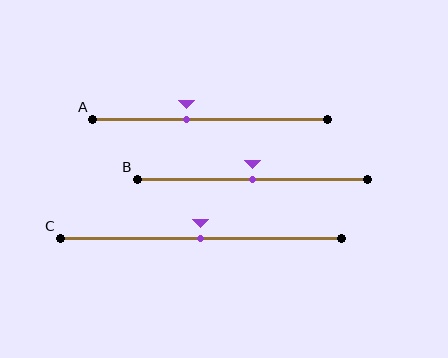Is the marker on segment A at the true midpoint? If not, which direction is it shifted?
No, the marker on segment A is shifted to the left by about 10% of the segment length.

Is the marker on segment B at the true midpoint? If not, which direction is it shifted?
Yes, the marker on segment B is at the true midpoint.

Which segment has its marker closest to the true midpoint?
Segment B has its marker closest to the true midpoint.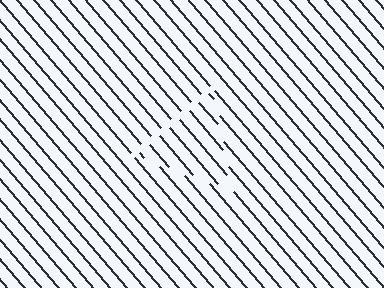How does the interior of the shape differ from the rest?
The interior of the shape contains the same grating, shifted by half a period — the contour is defined by the phase discontinuity where line-ends from the inner and outer gratings abut.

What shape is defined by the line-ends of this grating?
An illusory triangle. The interior of the shape contains the same grating, shifted by half a period — the contour is defined by the phase discontinuity where line-ends from the inner and outer gratings abut.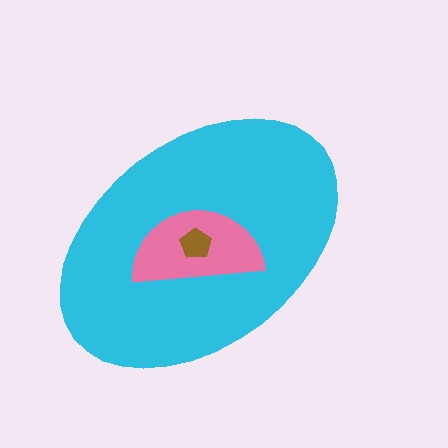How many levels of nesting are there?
3.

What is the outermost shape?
The cyan ellipse.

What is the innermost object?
The brown pentagon.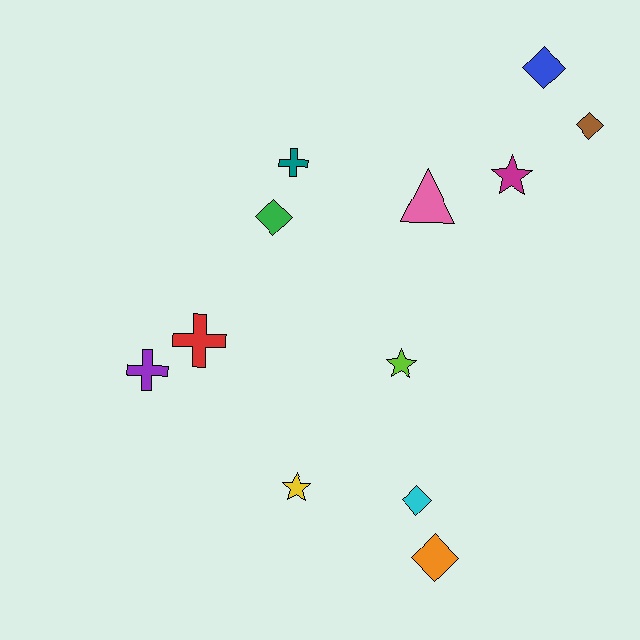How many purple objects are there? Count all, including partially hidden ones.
There is 1 purple object.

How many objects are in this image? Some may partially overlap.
There are 12 objects.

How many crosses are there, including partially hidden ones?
There are 3 crosses.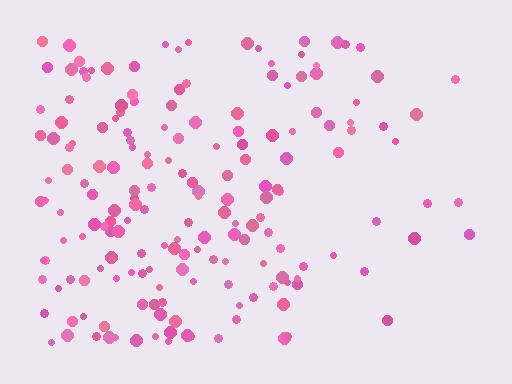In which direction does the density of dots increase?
From right to left, with the left side densest.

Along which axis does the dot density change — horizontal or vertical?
Horizontal.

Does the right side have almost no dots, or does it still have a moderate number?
Still a moderate number, just noticeably fewer than the left.